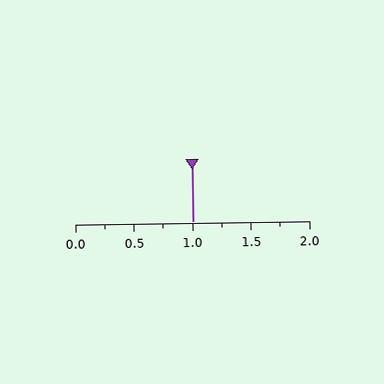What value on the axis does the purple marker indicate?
The marker indicates approximately 1.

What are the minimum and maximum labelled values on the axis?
The axis runs from 0.0 to 2.0.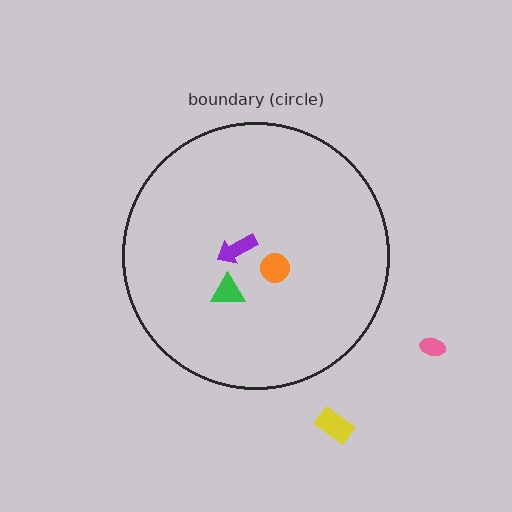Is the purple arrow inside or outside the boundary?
Inside.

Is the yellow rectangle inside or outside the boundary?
Outside.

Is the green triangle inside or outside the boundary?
Inside.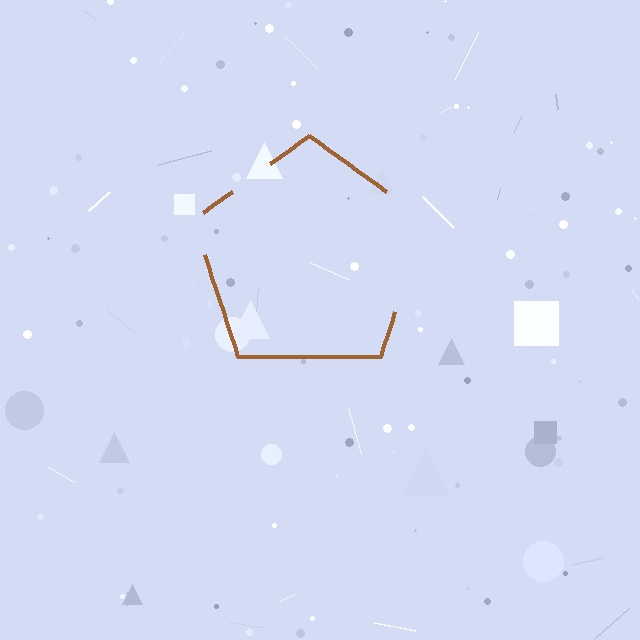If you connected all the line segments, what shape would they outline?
They would outline a pentagon.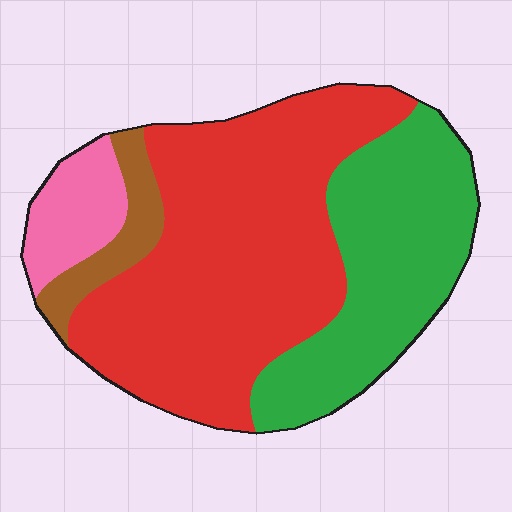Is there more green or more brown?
Green.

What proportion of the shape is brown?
Brown covers about 5% of the shape.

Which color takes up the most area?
Red, at roughly 55%.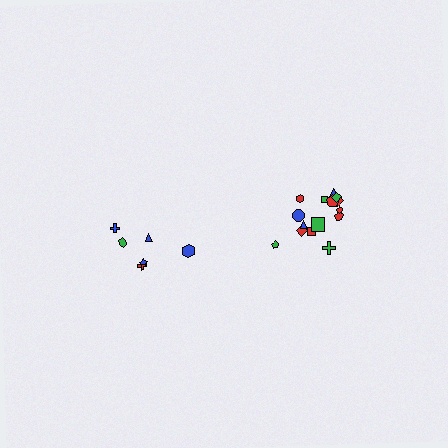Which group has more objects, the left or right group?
The right group.